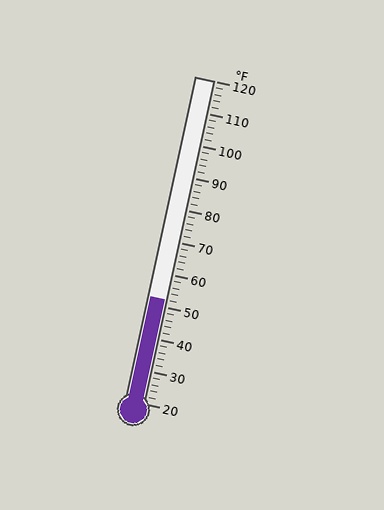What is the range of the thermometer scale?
The thermometer scale ranges from 20°F to 120°F.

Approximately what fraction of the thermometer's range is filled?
The thermometer is filled to approximately 30% of its range.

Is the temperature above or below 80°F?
The temperature is below 80°F.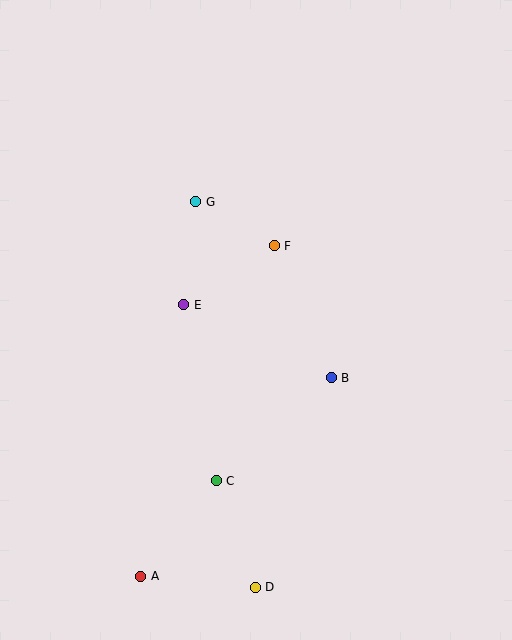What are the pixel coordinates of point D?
Point D is at (255, 587).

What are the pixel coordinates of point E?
Point E is at (184, 305).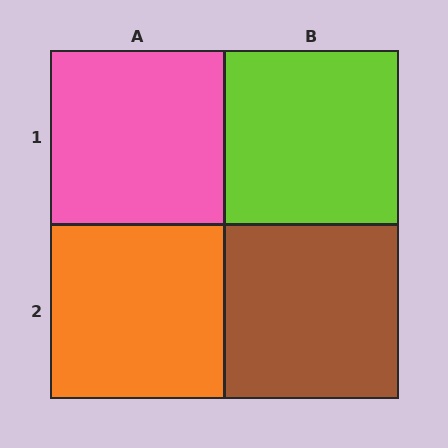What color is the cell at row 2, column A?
Orange.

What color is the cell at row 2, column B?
Brown.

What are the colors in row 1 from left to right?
Pink, lime.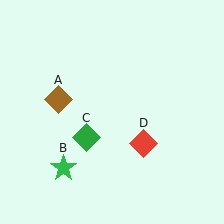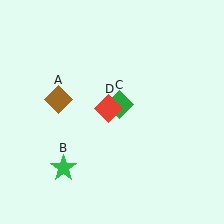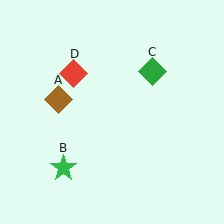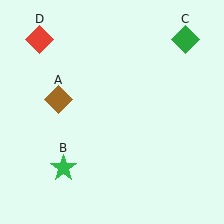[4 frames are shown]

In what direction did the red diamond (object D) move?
The red diamond (object D) moved up and to the left.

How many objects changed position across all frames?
2 objects changed position: green diamond (object C), red diamond (object D).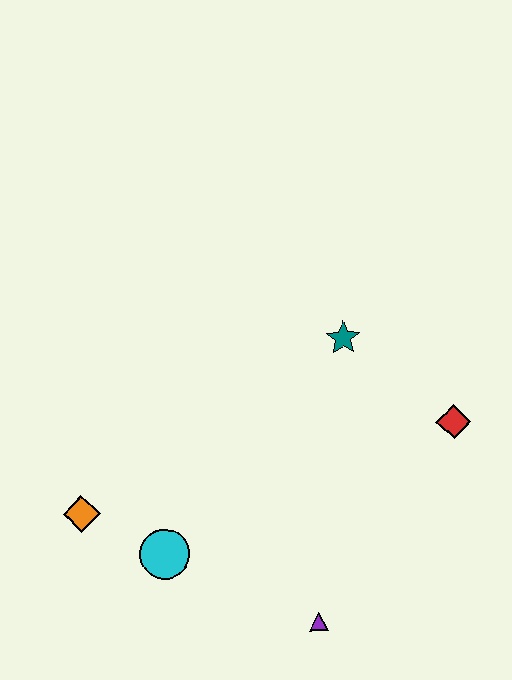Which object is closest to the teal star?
The red diamond is closest to the teal star.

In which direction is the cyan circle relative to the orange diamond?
The cyan circle is to the right of the orange diamond.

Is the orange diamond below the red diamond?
Yes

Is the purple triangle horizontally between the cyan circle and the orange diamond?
No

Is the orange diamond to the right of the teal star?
No